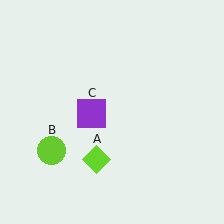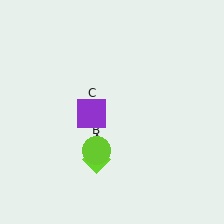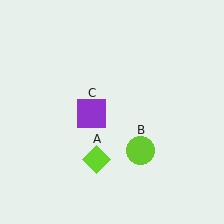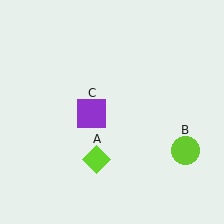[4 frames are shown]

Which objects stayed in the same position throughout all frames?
Lime diamond (object A) and purple square (object C) remained stationary.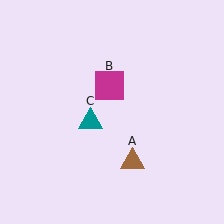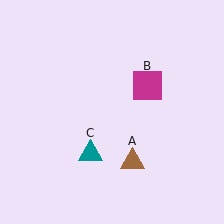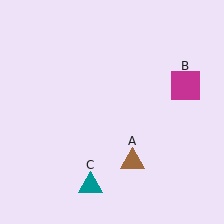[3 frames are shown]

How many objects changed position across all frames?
2 objects changed position: magenta square (object B), teal triangle (object C).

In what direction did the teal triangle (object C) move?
The teal triangle (object C) moved down.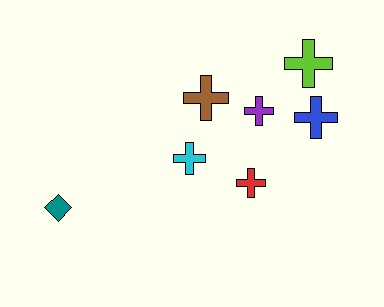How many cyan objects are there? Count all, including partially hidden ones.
There is 1 cyan object.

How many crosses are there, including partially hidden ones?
There are 6 crosses.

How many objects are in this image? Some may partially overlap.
There are 7 objects.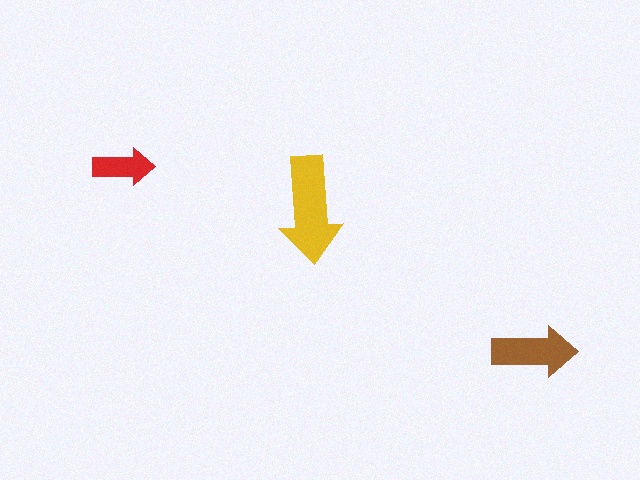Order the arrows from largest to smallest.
the yellow one, the brown one, the red one.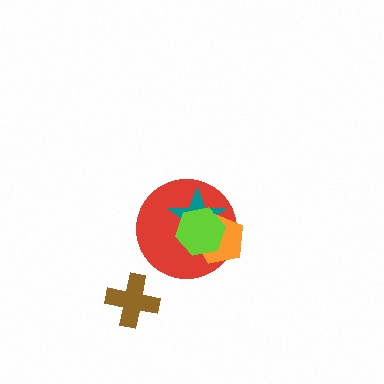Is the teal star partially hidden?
Yes, it is partially covered by another shape.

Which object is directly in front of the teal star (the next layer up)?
The orange pentagon is directly in front of the teal star.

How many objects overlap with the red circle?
3 objects overlap with the red circle.